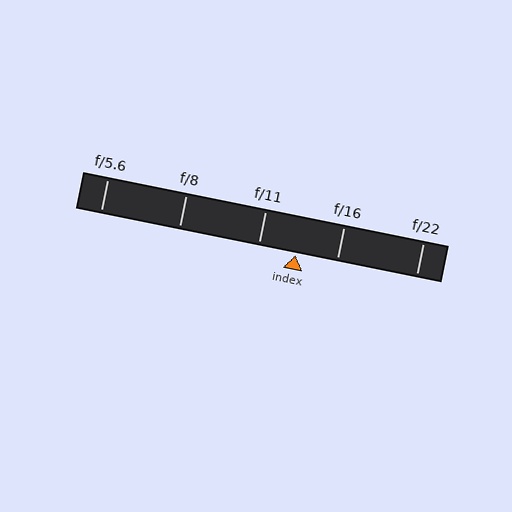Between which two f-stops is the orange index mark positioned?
The index mark is between f/11 and f/16.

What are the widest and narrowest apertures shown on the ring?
The widest aperture shown is f/5.6 and the narrowest is f/22.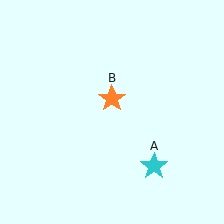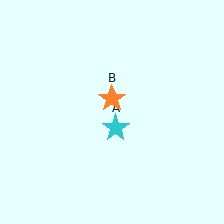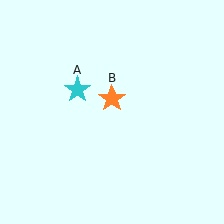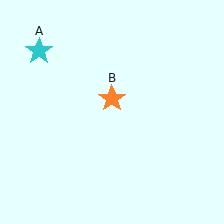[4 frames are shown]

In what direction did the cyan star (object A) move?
The cyan star (object A) moved up and to the left.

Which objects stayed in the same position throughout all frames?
Orange star (object B) remained stationary.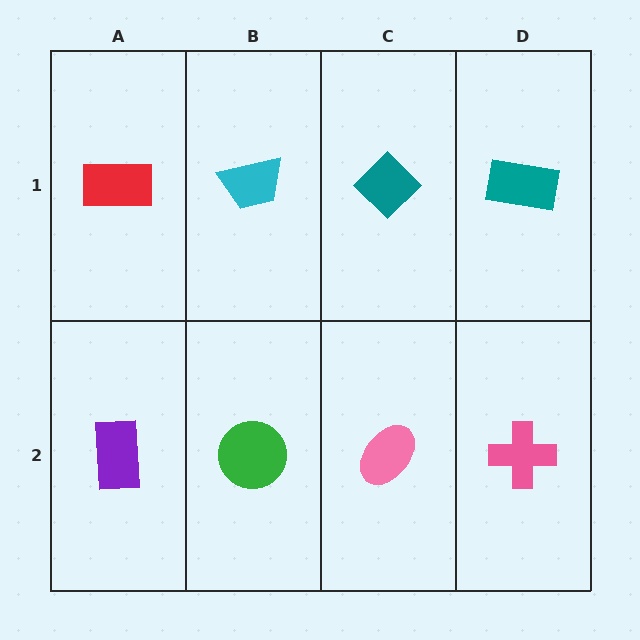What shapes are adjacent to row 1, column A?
A purple rectangle (row 2, column A), a cyan trapezoid (row 1, column B).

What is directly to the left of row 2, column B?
A purple rectangle.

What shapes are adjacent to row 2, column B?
A cyan trapezoid (row 1, column B), a purple rectangle (row 2, column A), a pink ellipse (row 2, column C).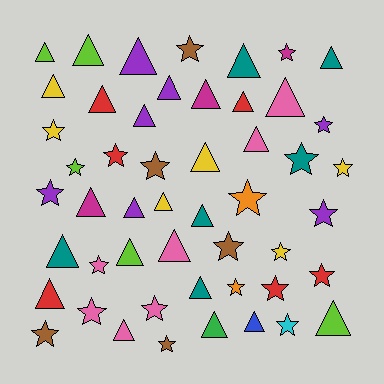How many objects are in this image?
There are 50 objects.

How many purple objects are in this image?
There are 7 purple objects.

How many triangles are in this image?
There are 27 triangles.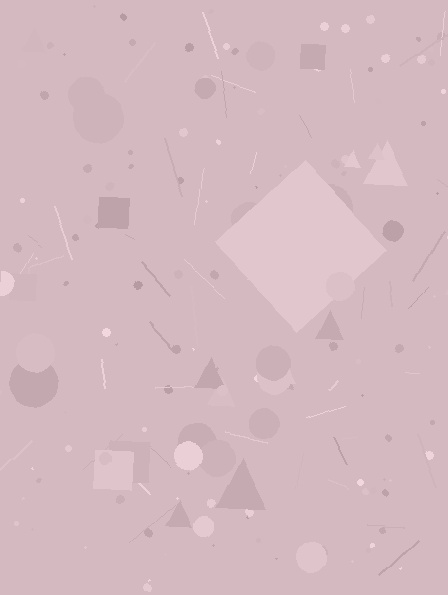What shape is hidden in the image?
A diamond is hidden in the image.